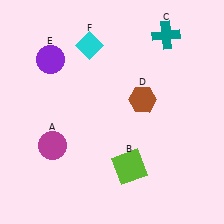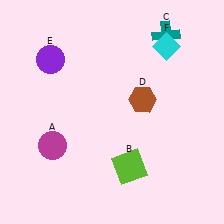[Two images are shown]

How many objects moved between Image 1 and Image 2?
1 object moved between the two images.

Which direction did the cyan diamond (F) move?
The cyan diamond (F) moved right.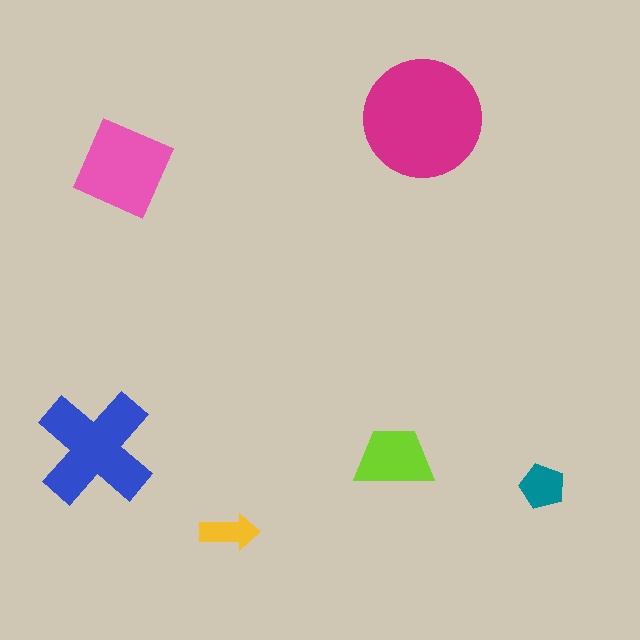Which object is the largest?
The magenta circle.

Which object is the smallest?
The yellow arrow.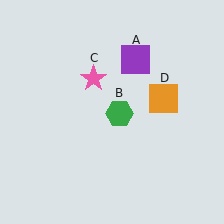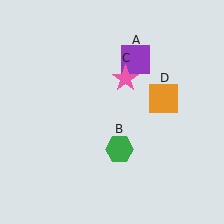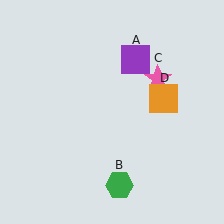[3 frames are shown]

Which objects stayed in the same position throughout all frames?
Purple square (object A) and orange square (object D) remained stationary.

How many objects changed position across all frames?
2 objects changed position: green hexagon (object B), pink star (object C).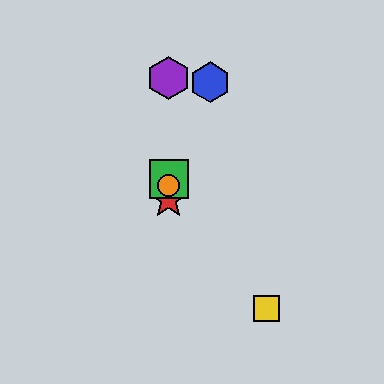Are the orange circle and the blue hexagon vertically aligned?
No, the orange circle is at x≈169 and the blue hexagon is at x≈210.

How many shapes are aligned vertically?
4 shapes (the red star, the green square, the purple hexagon, the orange circle) are aligned vertically.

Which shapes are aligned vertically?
The red star, the green square, the purple hexagon, the orange circle are aligned vertically.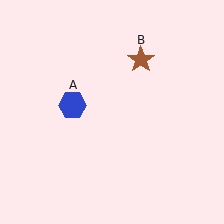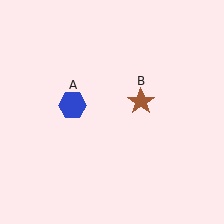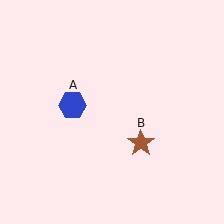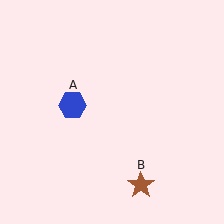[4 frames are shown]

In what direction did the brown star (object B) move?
The brown star (object B) moved down.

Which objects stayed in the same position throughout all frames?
Blue hexagon (object A) remained stationary.